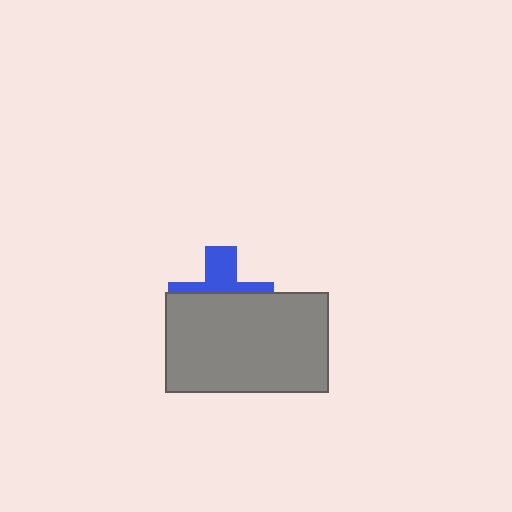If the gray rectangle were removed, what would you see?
You would see the complete blue cross.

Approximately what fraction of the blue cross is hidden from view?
Roughly 63% of the blue cross is hidden behind the gray rectangle.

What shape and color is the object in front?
The object in front is a gray rectangle.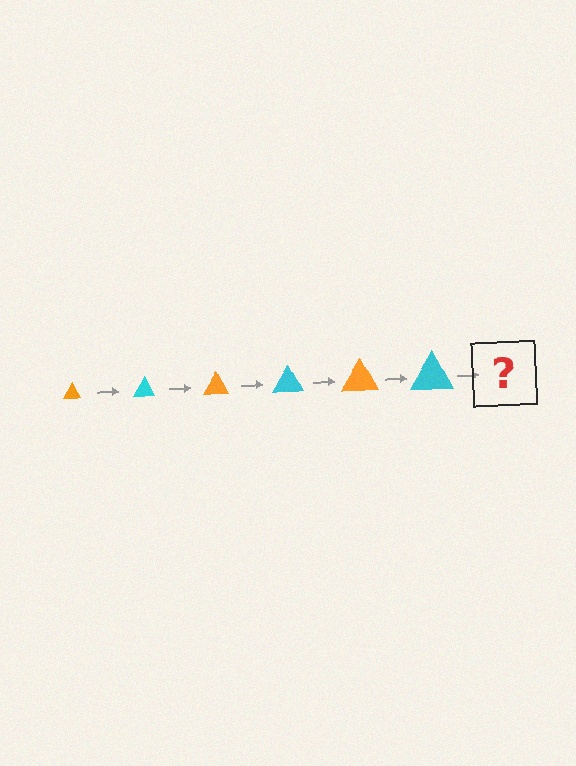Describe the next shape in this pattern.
It should be an orange triangle, larger than the previous one.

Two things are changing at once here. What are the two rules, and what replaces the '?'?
The two rules are that the triangle grows larger each step and the color cycles through orange and cyan. The '?' should be an orange triangle, larger than the previous one.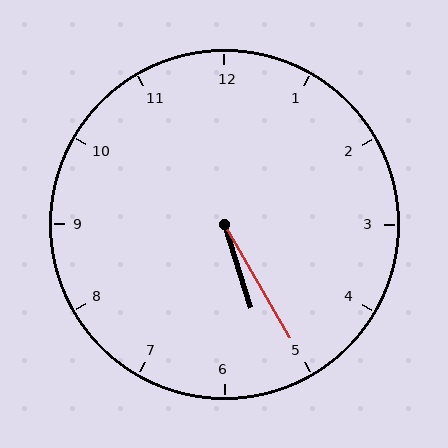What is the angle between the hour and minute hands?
Approximately 12 degrees.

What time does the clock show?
5:25.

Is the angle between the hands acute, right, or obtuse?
It is acute.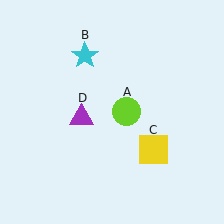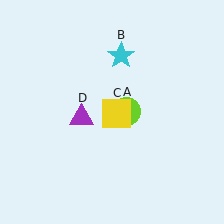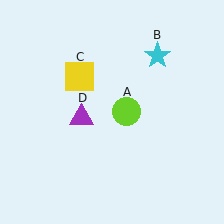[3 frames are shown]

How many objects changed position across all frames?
2 objects changed position: cyan star (object B), yellow square (object C).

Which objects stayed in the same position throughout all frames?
Lime circle (object A) and purple triangle (object D) remained stationary.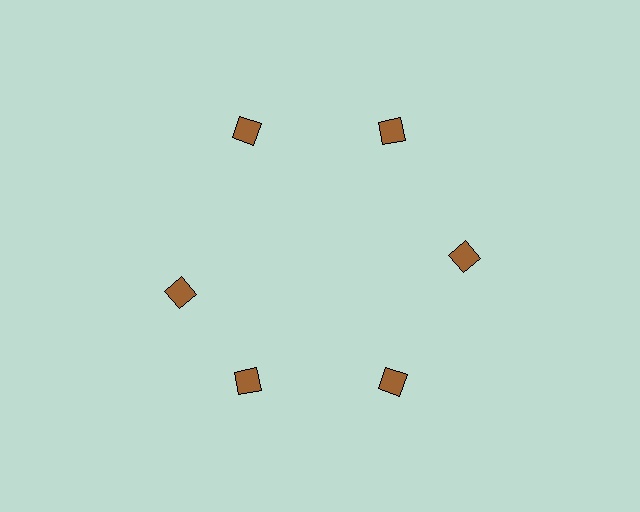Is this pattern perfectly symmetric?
No. The 6 brown squares are arranged in a ring, but one element near the 9 o'clock position is rotated out of alignment along the ring, breaking the 6-fold rotational symmetry.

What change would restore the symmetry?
The symmetry would be restored by rotating it back into even spacing with its neighbors so that all 6 squares sit at equal angles and equal distance from the center.